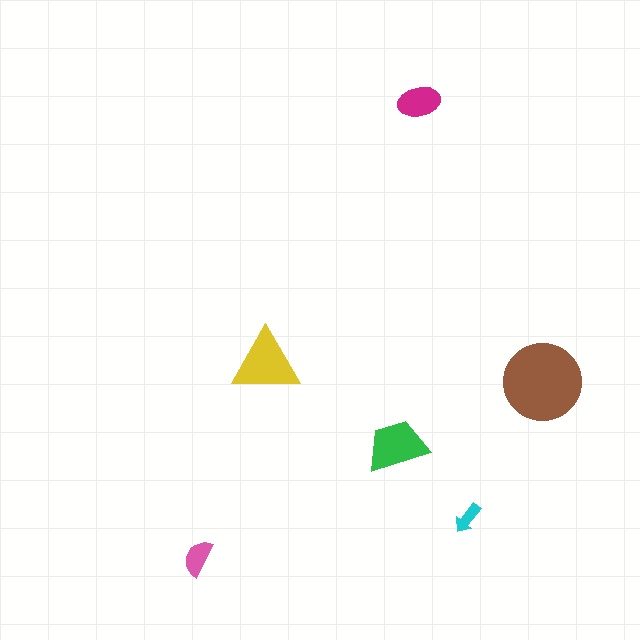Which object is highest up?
The magenta ellipse is topmost.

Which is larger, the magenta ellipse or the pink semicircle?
The magenta ellipse.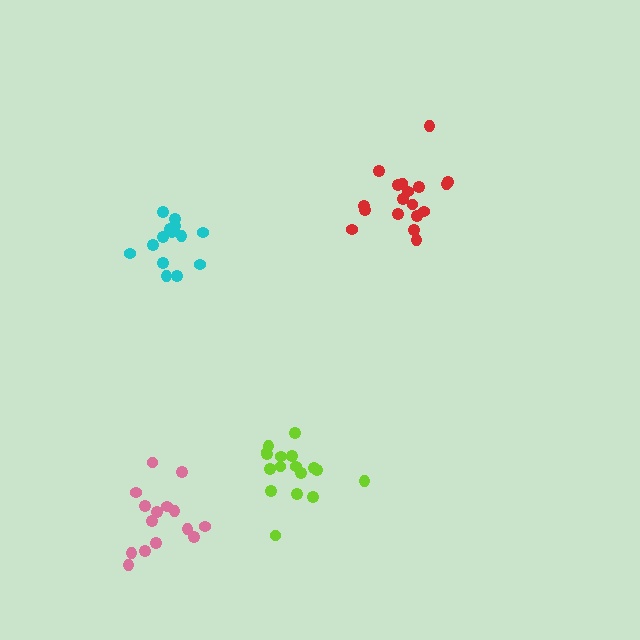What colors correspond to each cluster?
The clusters are colored: red, cyan, pink, lime.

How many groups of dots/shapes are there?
There are 4 groups.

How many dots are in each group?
Group 1: 18 dots, Group 2: 14 dots, Group 3: 15 dots, Group 4: 17 dots (64 total).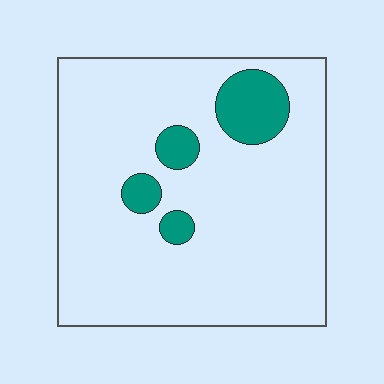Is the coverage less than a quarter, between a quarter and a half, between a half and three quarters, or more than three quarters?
Less than a quarter.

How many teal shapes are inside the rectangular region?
4.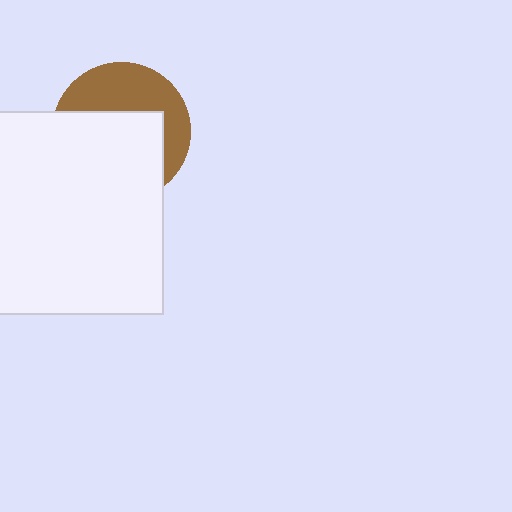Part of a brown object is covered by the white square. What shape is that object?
It is a circle.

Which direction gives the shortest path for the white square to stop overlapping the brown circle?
Moving down gives the shortest separation.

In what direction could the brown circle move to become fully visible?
The brown circle could move up. That would shift it out from behind the white square entirely.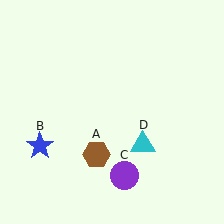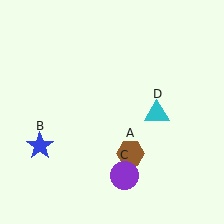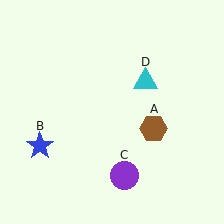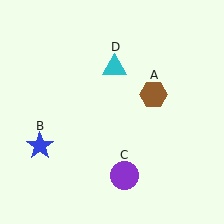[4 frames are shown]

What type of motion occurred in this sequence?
The brown hexagon (object A), cyan triangle (object D) rotated counterclockwise around the center of the scene.